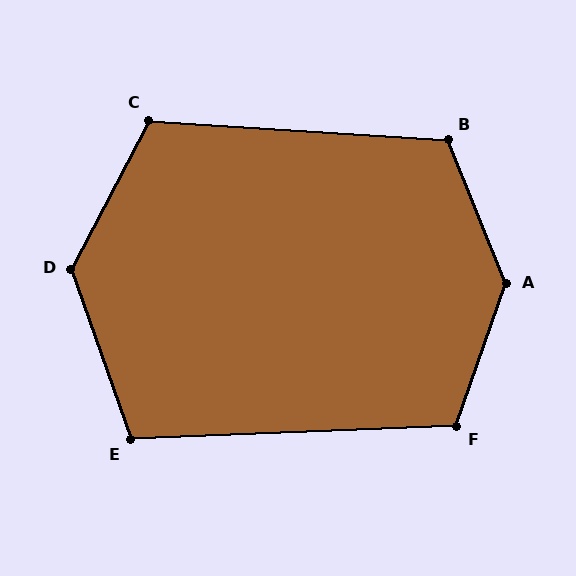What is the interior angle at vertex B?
Approximately 116 degrees (obtuse).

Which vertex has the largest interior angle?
A, at approximately 139 degrees.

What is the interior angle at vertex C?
Approximately 114 degrees (obtuse).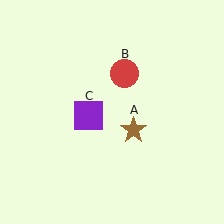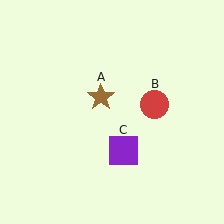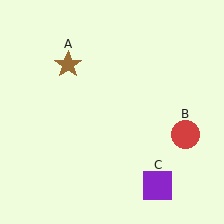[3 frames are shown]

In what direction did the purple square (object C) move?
The purple square (object C) moved down and to the right.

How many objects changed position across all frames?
3 objects changed position: brown star (object A), red circle (object B), purple square (object C).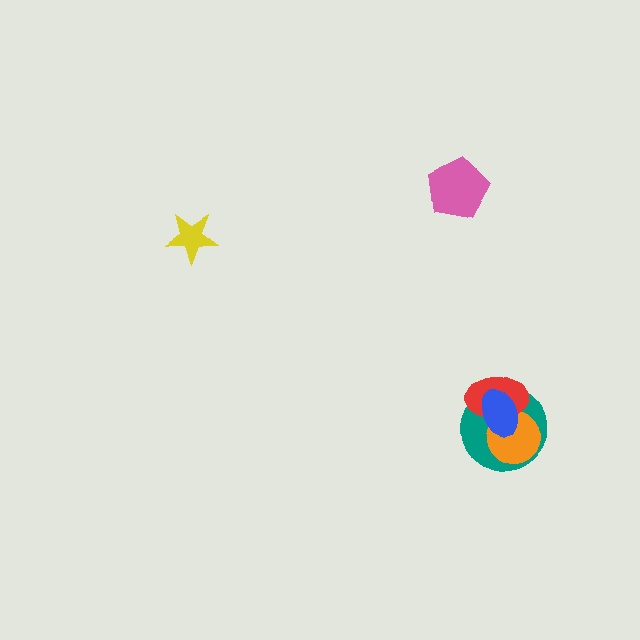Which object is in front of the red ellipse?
The blue ellipse is in front of the red ellipse.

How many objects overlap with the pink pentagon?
0 objects overlap with the pink pentagon.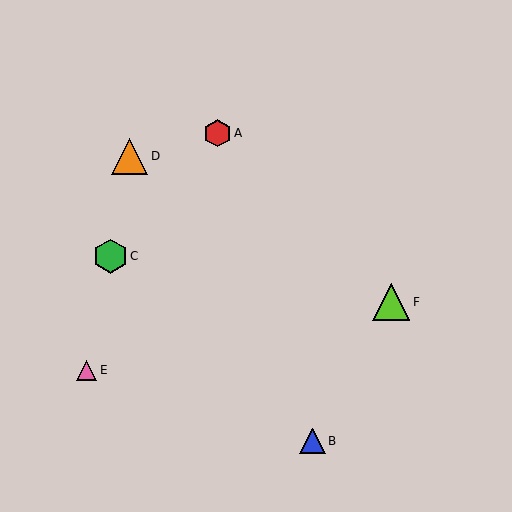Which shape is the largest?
The lime triangle (labeled F) is the largest.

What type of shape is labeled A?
Shape A is a red hexagon.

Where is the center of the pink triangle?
The center of the pink triangle is at (87, 370).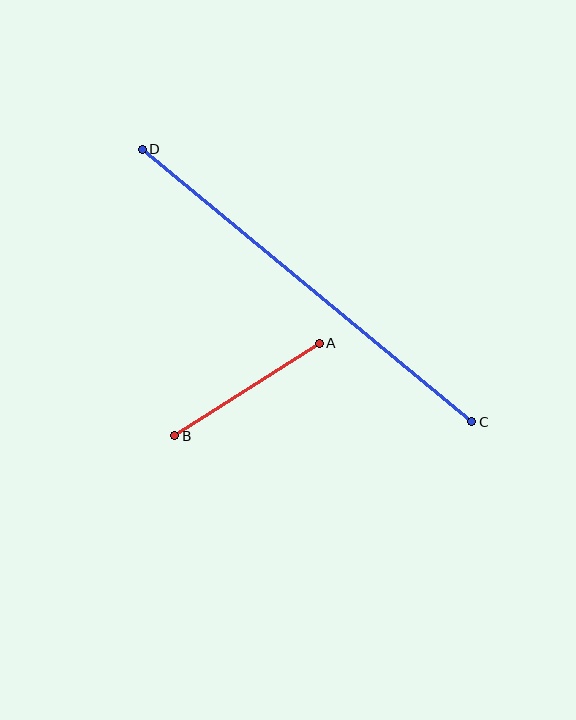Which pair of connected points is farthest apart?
Points C and D are farthest apart.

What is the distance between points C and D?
The distance is approximately 427 pixels.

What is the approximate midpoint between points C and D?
The midpoint is at approximately (307, 286) pixels.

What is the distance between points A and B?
The distance is approximately 171 pixels.